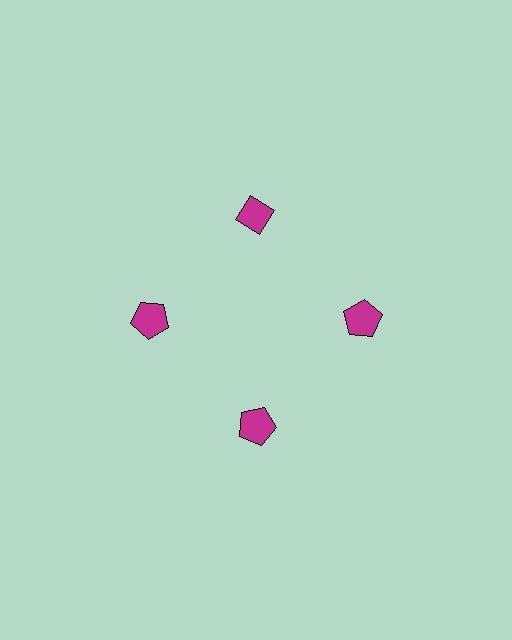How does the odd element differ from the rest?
It has a different shape: diamond instead of pentagon.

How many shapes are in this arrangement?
There are 4 shapes arranged in a ring pattern.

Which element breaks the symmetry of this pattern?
The magenta diamond at roughly the 12 o'clock position breaks the symmetry. All other shapes are magenta pentagons.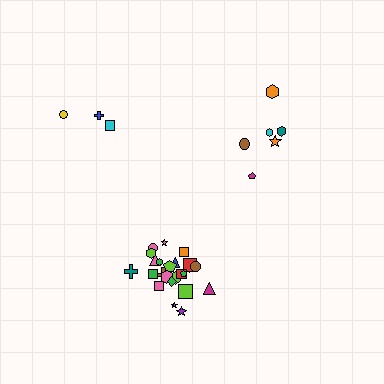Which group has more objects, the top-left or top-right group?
The top-right group.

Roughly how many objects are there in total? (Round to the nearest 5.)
Roughly 35 objects in total.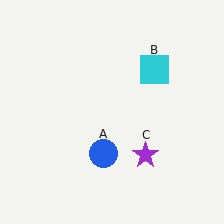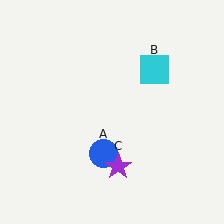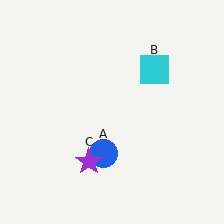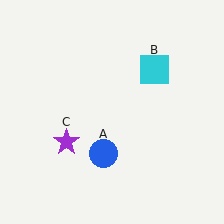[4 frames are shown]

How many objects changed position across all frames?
1 object changed position: purple star (object C).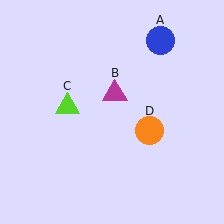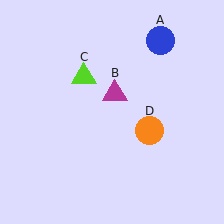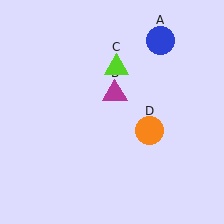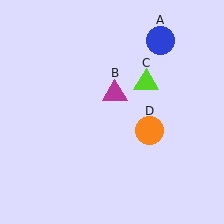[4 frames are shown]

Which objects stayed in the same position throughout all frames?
Blue circle (object A) and magenta triangle (object B) and orange circle (object D) remained stationary.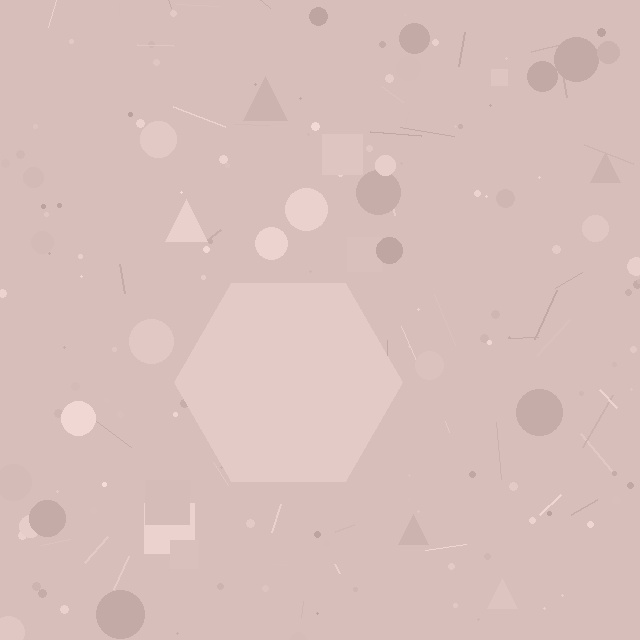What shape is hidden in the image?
A hexagon is hidden in the image.